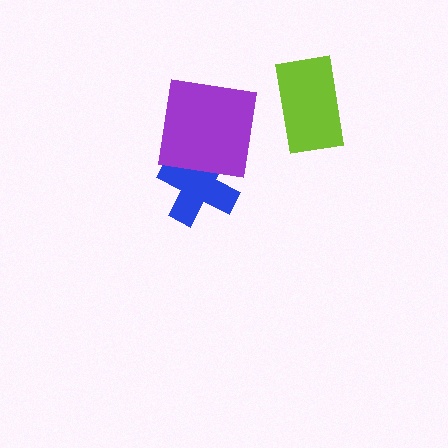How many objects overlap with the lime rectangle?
0 objects overlap with the lime rectangle.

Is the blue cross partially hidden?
Yes, it is partially covered by another shape.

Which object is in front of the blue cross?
The purple square is in front of the blue cross.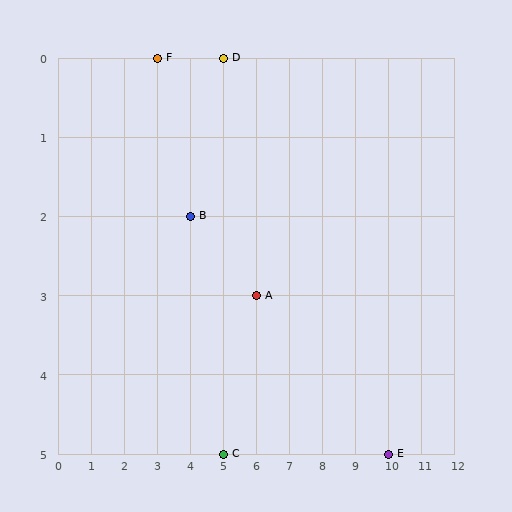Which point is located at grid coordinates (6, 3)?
Point A is at (6, 3).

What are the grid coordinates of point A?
Point A is at grid coordinates (6, 3).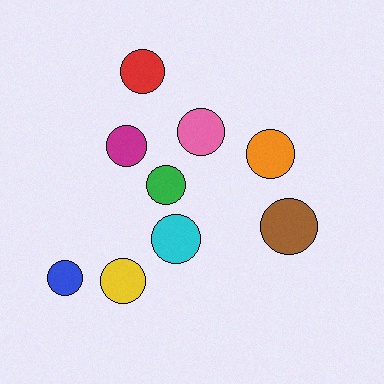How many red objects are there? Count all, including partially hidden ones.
There is 1 red object.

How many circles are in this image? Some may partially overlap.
There are 9 circles.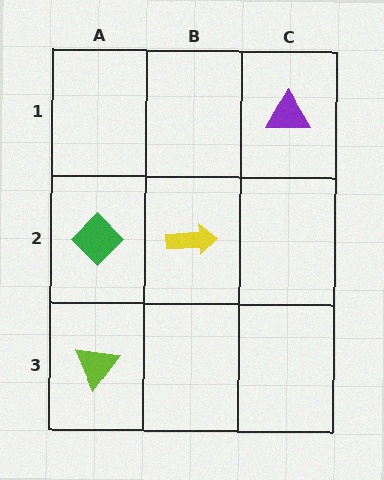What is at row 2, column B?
A yellow arrow.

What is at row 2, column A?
A green diamond.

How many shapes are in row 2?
2 shapes.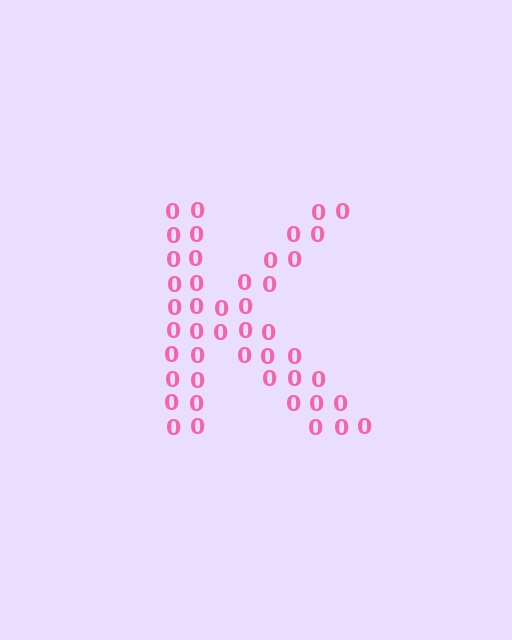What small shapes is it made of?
It is made of small digit 0's.